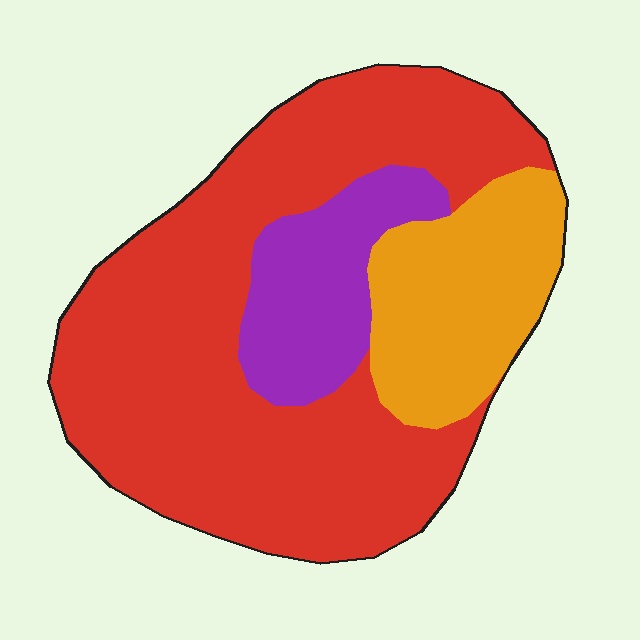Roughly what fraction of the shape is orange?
Orange covers about 20% of the shape.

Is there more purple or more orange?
Orange.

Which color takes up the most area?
Red, at roughly 65%.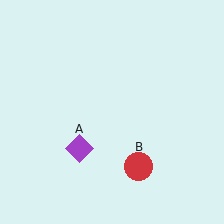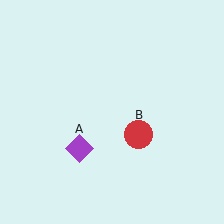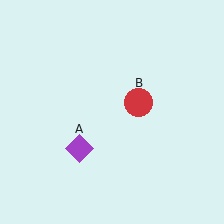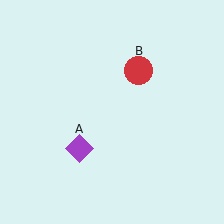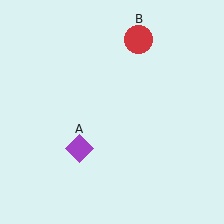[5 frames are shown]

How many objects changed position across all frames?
1 object changed position: red circle (object B).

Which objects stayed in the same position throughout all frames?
Purple diamond (object A) remained stationary.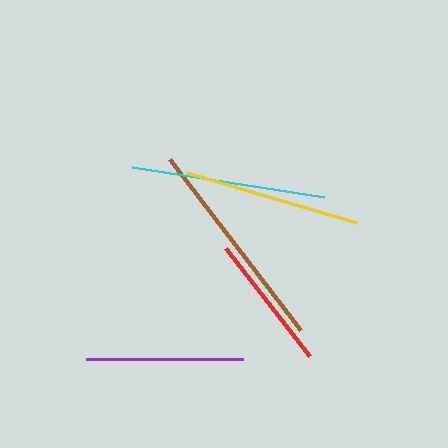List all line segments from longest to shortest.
From longest to shortest: brown, cyan, yellow, purple, red.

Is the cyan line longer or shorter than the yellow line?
The cyan line is longer than the yellow line.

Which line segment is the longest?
The brown line is the longest at approximately 215 pixels.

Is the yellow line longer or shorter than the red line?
The yellow line is longer than the red line.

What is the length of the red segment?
The red segment is approximately 137 pixels long.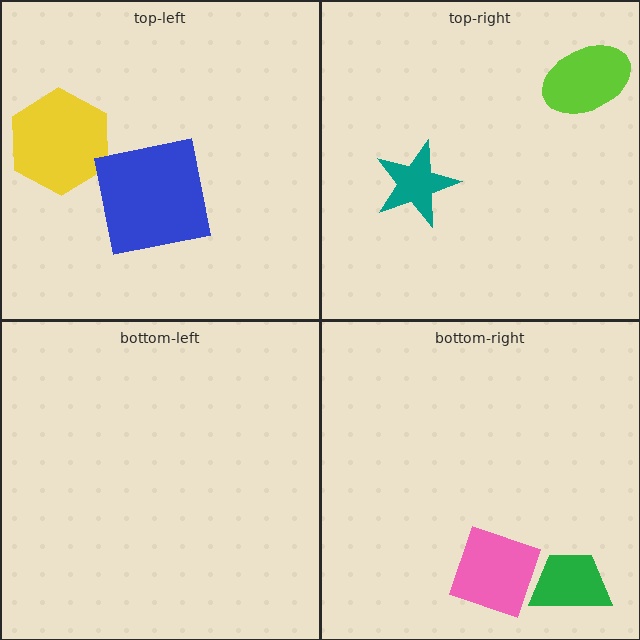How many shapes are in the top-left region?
2.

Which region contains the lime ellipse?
The top-right region.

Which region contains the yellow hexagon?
The top-left region.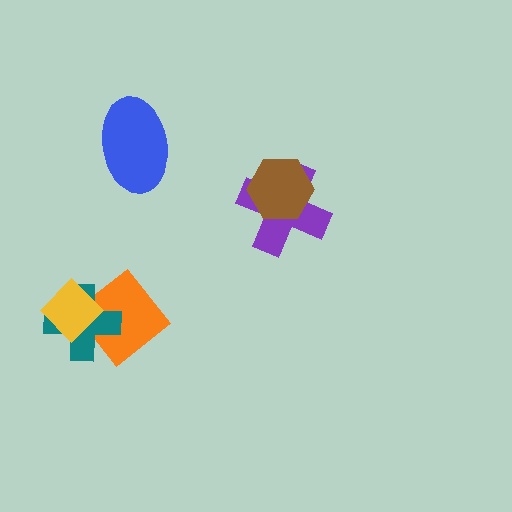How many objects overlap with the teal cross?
2 objects overlap with the teal cross.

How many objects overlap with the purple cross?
1 object overlaps with the purple cross.